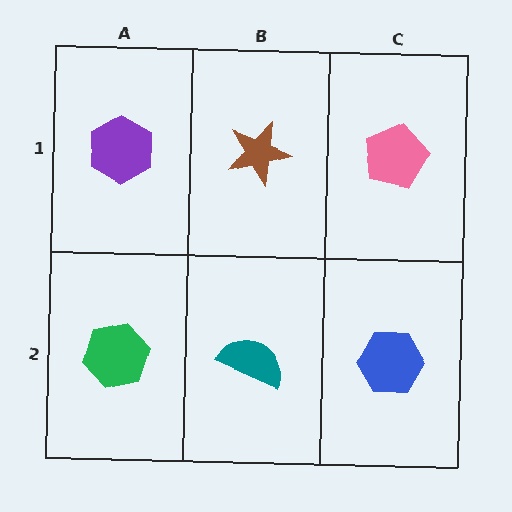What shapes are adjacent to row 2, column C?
A pink pentagon (row 1, column C), a teal semicircle (row 2, column B).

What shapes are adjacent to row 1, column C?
A blue hexagon (row 2, column C), a brown star (row 1, column B).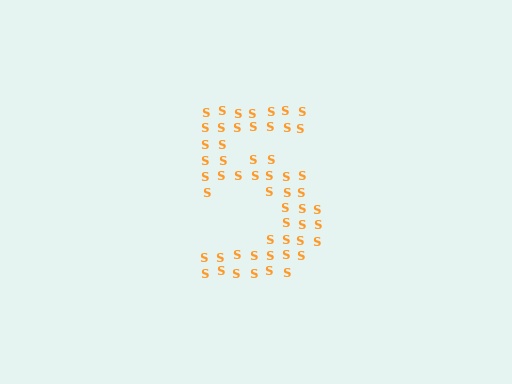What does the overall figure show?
The overall figure shows the digit 5.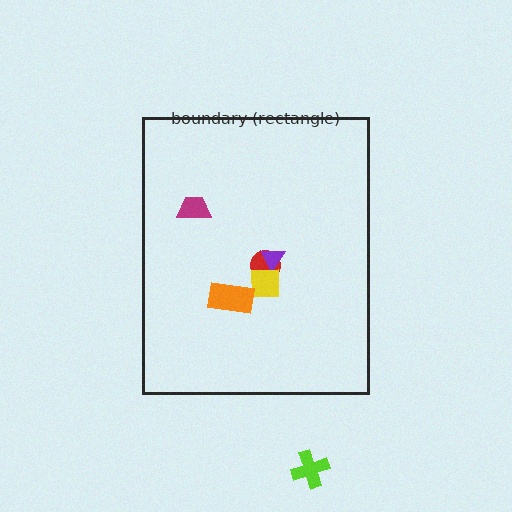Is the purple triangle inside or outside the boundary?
Inside.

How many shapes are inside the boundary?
5 inside, 1 outside.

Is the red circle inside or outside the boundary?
Inside.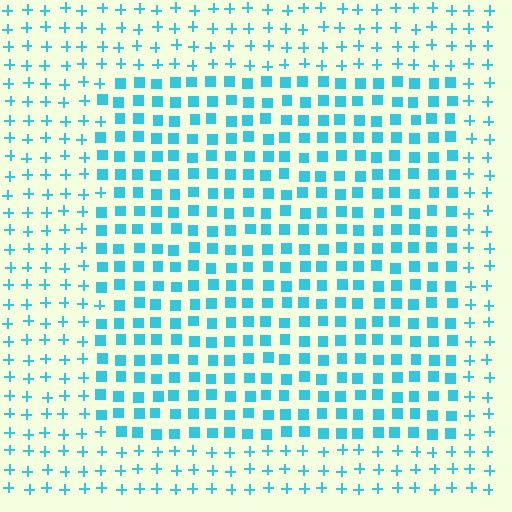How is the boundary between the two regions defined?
The boundary is defined by a change in element shape: squares inside vs. plus signs outside. All elements share the same color and spacing.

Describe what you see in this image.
The image is filled with small cyan elements arranged in a uniform grid. A rectangle-shaped region contains squares, while the surrounding area contains plus signs. The boundary is defined purely by the change in element shape.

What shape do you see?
I see a rectangle.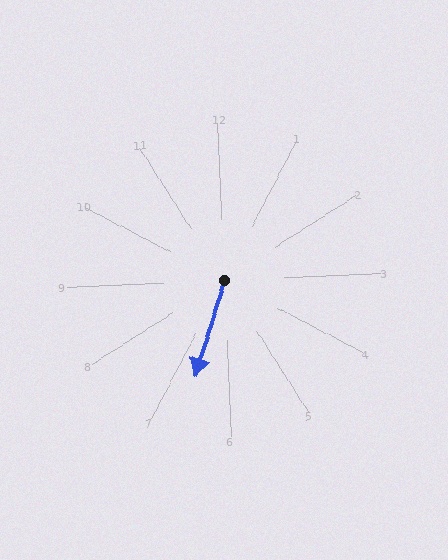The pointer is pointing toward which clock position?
Roughly 7 o'clock.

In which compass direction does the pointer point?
South.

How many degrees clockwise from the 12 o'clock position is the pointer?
Approximately 200 degrees.